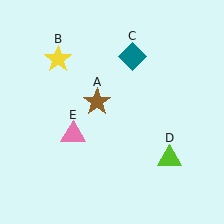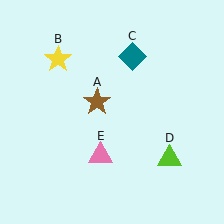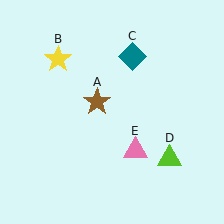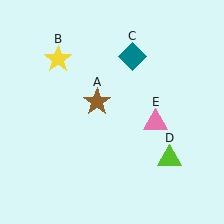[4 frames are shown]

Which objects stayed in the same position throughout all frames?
Brown star (object A) and yellow star (object B) and teal diamond (object C) and lime triangle (object D) remained stationary.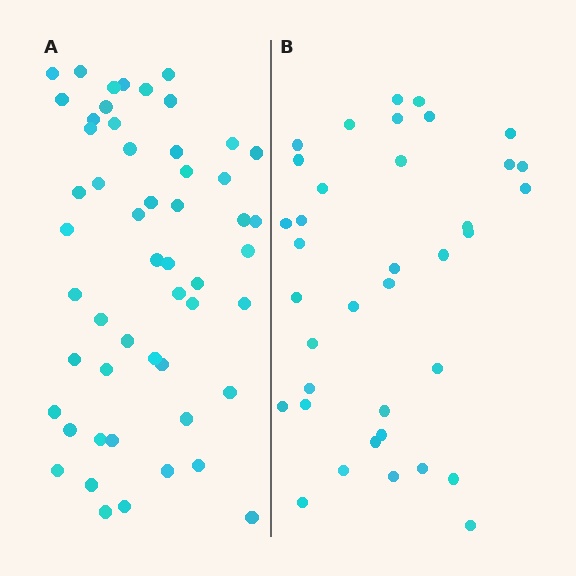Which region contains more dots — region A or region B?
Region A (the left region) has more dots.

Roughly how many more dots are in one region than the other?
Region A has approximately 15 more dots than region B.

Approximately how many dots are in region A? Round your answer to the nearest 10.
About 50 dots. (The exact count is 53, which rounds to 50.)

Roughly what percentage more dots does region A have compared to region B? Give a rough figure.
About 45% more.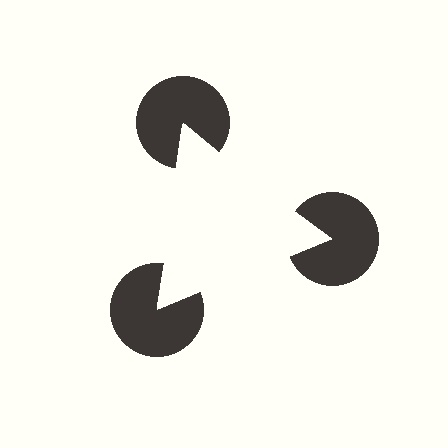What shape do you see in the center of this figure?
An illusory triangle — its edges are inferred from the aligned wedge cuts in the pac-man discs, not physically drawn.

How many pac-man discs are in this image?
There are 3 — one at each vertex of the illusory triangle.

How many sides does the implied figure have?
3 sides.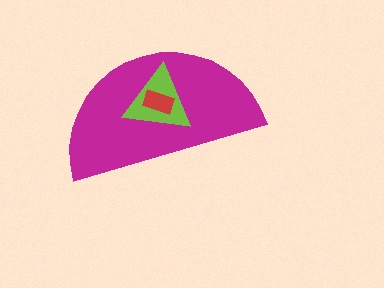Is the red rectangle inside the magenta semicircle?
Yes.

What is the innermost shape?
The red rectangle.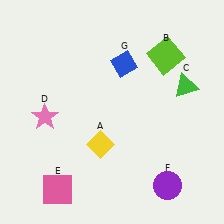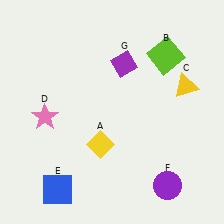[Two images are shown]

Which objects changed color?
C changed from green to yellow. E changed from pink to blue. G changed from blue to purple.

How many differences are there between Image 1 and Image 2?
There are 3 differences between the two images.